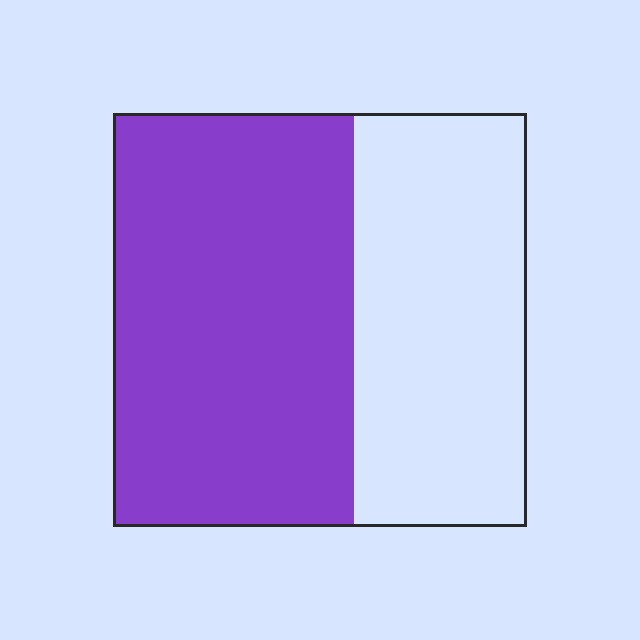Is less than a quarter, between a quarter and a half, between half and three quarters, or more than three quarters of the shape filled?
Between half and three quarters.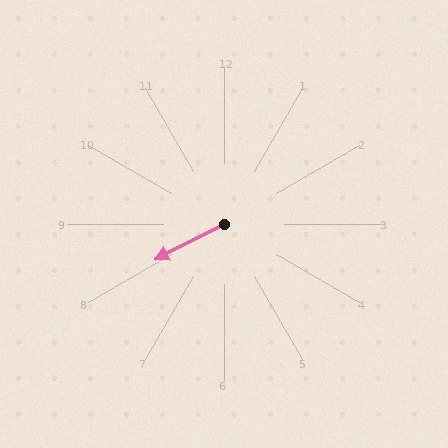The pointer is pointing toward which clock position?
Roughly 8 o'clock.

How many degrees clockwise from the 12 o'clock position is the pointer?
Approximately 243 degrees.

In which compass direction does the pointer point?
Southwest.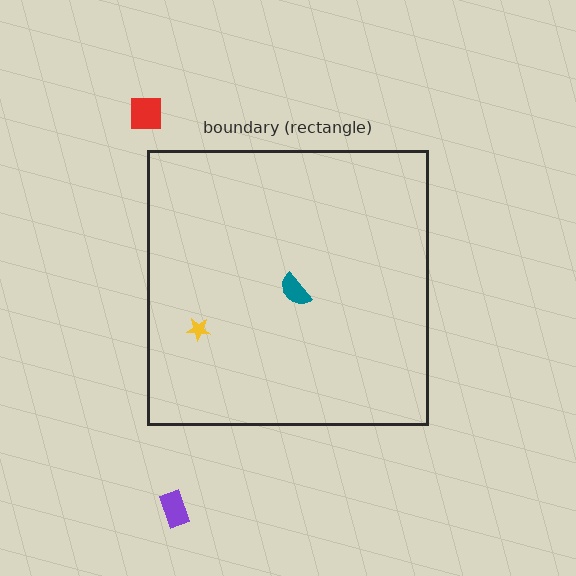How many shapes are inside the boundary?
2 inside, 2 outside.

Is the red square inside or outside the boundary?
Outside.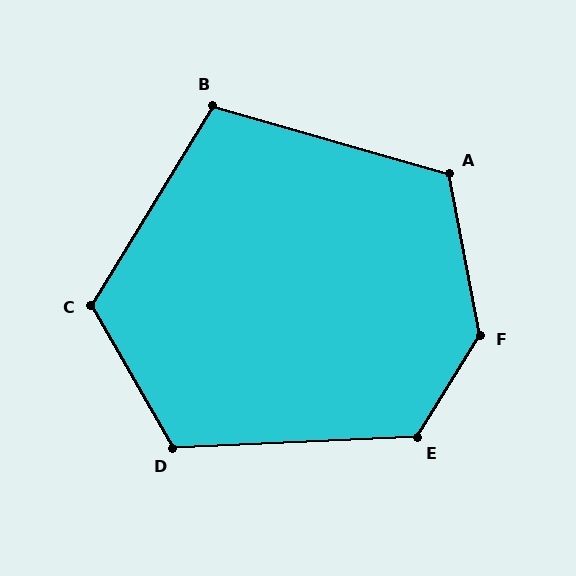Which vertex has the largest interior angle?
F, at approximately 138 degrees.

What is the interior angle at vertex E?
Approximately 124 degrees (obtuse).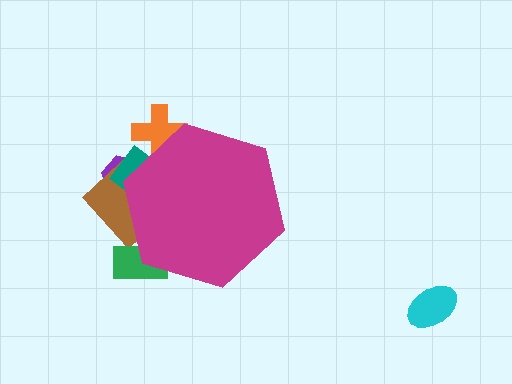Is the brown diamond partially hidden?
Yes, the brown diamond is partially hidden behind the magenta hexagon.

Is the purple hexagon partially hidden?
Yes, the purple hexagon is partially hidden behind the magenta hexagon.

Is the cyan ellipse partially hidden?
No, the cyan ellipse is fully visible.